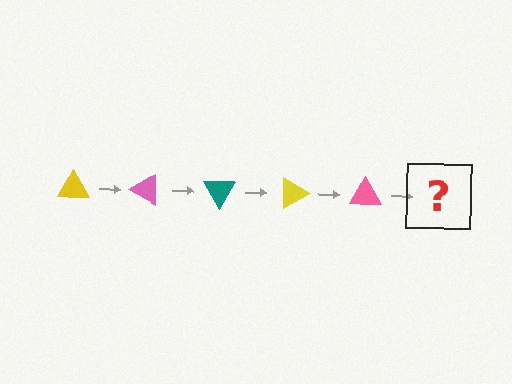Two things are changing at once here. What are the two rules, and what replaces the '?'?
The two rules are that it rotates 30 degrees each step and the color cycles through yellow, pink, and teal. The '?' should be a teal triangle, rotated 150 degrees from the start.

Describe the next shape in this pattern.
It should be a teal triangle, rotated 150 degrees from the start.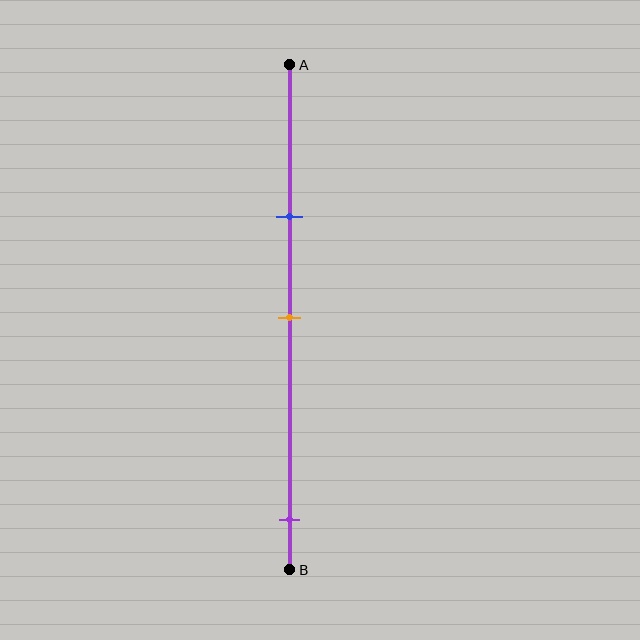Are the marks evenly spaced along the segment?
No, the marks are not evenly spaced.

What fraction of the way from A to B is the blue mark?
The blue mark is approximately 30% (0.3) of the way from A to B.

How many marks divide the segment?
There are 3 marks dividing the segment.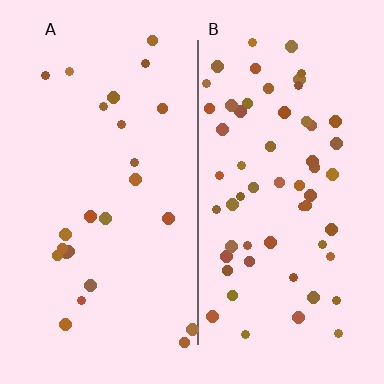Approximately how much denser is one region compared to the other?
Approximately 2.4× — region B over region A.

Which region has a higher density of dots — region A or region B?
B (the right).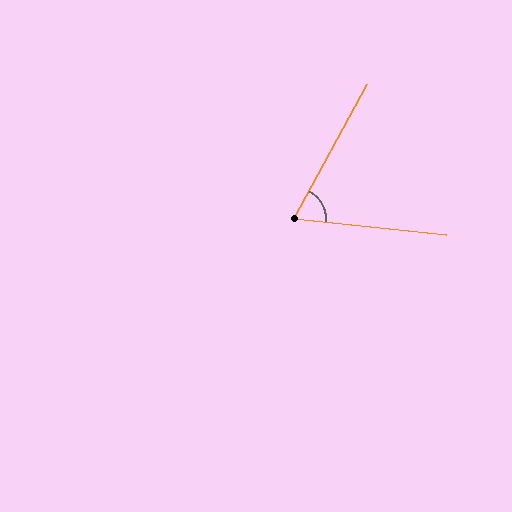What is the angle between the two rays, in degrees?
Approximately 67 degrees.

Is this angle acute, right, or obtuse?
It is acute.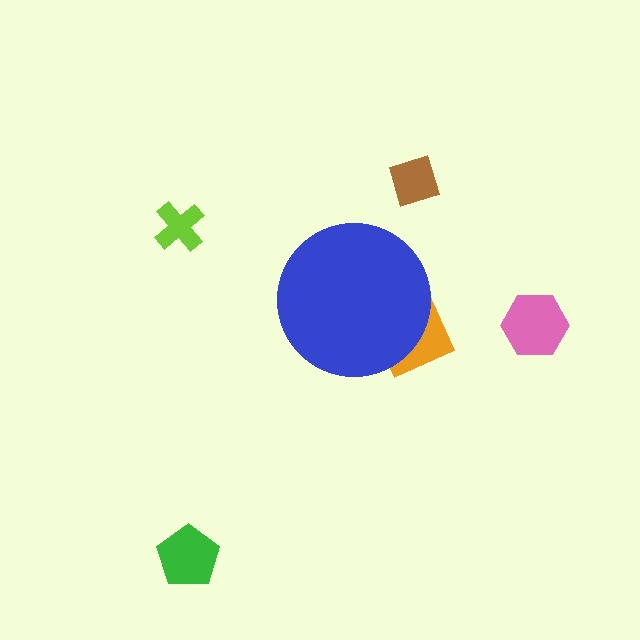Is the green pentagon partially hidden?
No, the green pentagon is fully visible.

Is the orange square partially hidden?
Yes, the orange square is partially hidden behind the blue circle.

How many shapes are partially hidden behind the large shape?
1 shape is partially hidden.